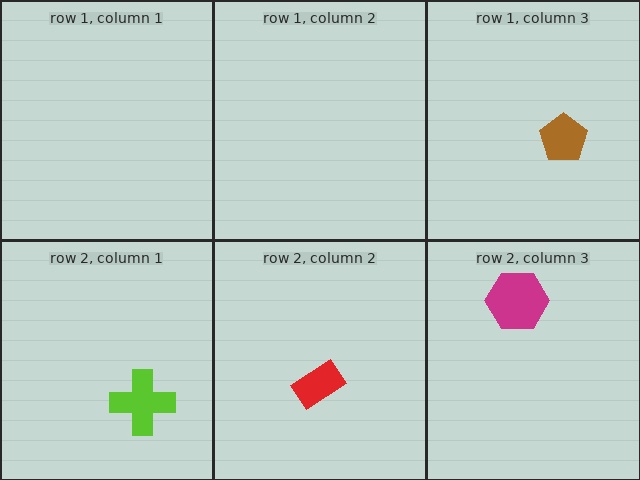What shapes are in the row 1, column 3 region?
The brown pentagon.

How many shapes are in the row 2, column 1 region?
1.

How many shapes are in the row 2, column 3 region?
1.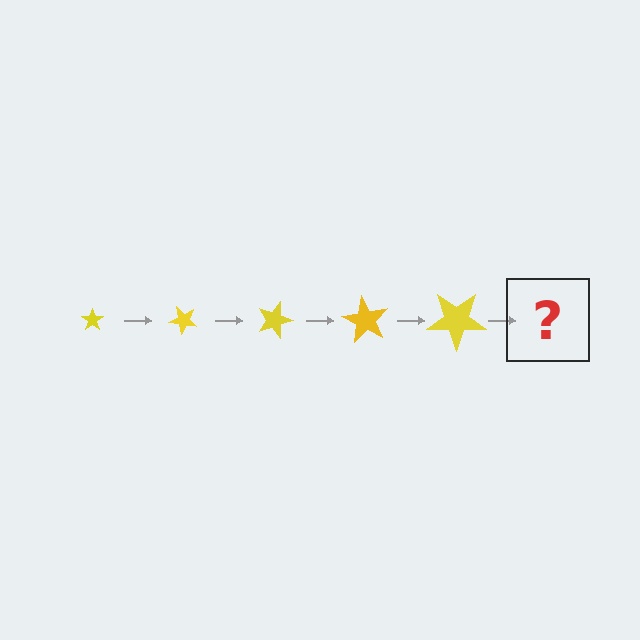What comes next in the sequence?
The next element should be a star, larger than the previous one and rotated 225 degrees from the start.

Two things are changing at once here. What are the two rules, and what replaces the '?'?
The two rules are that the star grows larger each step and it rotates 45 degrees each step. The '?' should be a star, larger than the previous one and rotated 225 degrees from the start.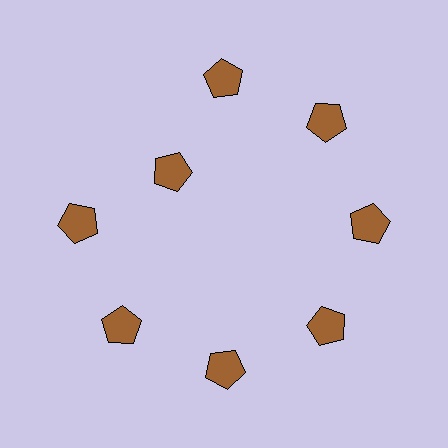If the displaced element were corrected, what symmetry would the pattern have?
It would have 8-fold rotational symmetry — the pattern would map onto itself every 45 degrees.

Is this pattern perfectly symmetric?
No. The 8 brown pentagons are arranged in a ring, but one element near the 10 o'clock position is pulled inward toward the center, breaking the 8-fold rotational symmetry.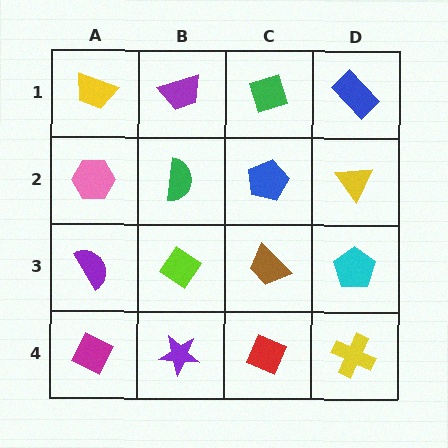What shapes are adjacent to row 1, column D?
A yellow triangle (row 2, column D), a green diamond (row 1, column C).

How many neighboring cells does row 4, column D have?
2.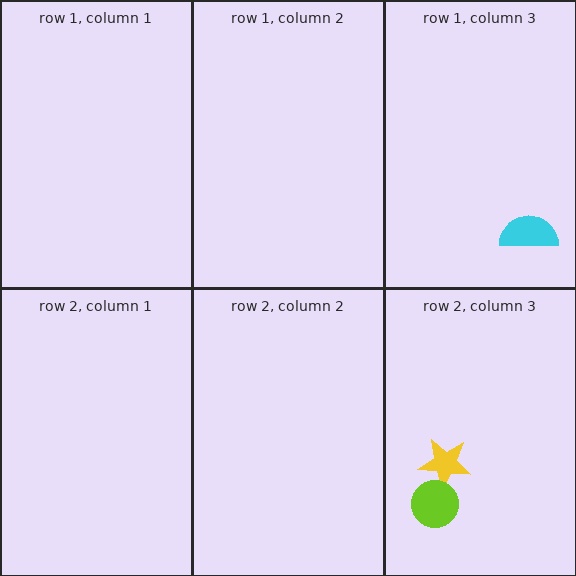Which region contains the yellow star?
The row 2, column 3 region.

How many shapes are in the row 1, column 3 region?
1.